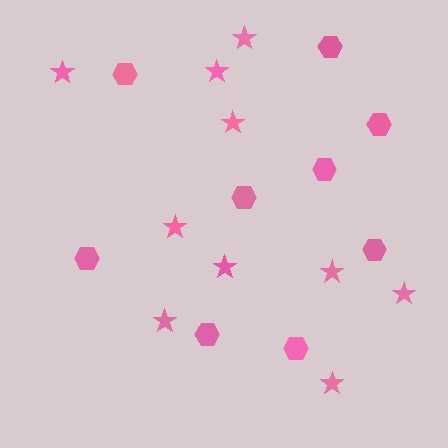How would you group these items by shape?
There are 2 groups: one group of hexagons (9) and one group of stars (10).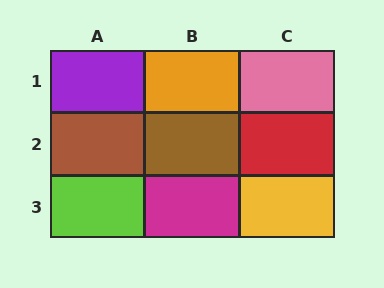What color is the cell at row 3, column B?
Magenta.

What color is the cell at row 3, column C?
Yellow.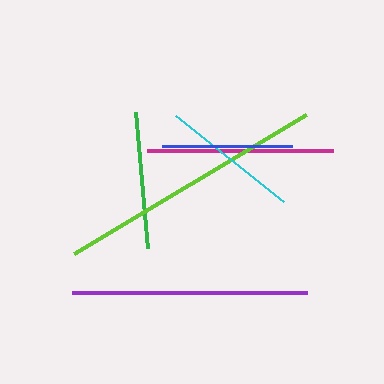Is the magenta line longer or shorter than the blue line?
The magenta line is longer than the blue line.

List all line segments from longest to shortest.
From longest to shortest: lime, purple, magenta, cyan, green, blue.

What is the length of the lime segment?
The lime segment is approximately 270 pixels long.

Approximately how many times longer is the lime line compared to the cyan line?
The lime line is approximately 2.0 times the length of the cyan line.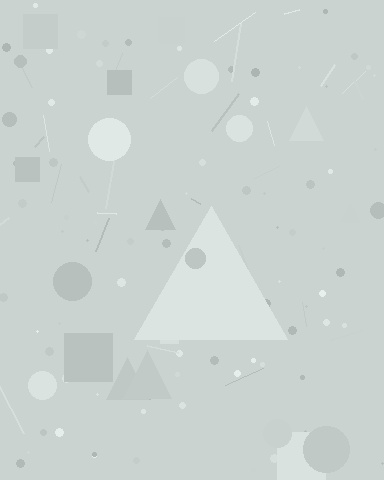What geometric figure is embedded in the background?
A triangle is embedded in the background.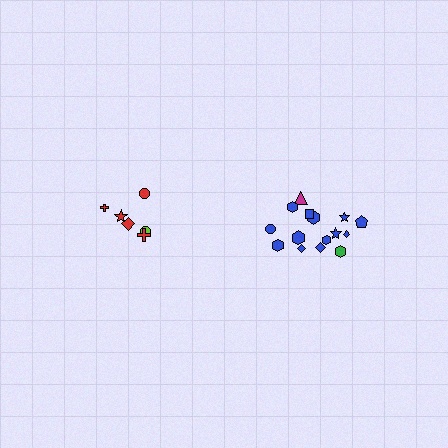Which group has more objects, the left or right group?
The right group.